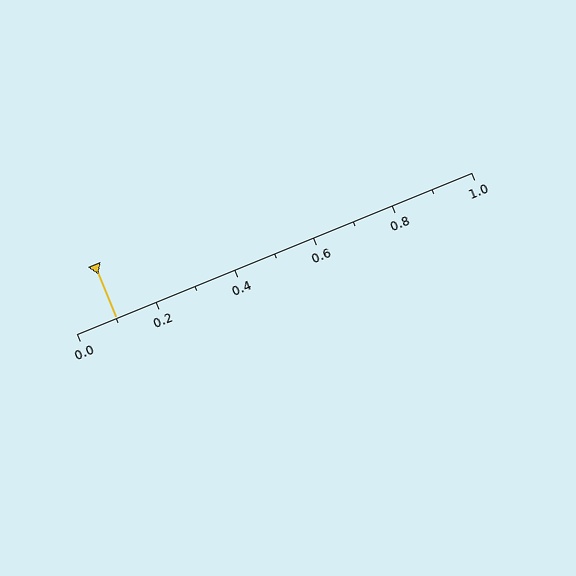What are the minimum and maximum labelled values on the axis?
The axis runs from 0.0 to 1.0.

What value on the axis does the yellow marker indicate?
The marker indicates approximately 0.1.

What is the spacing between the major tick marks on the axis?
The major ticks are spaced 0.2 apart.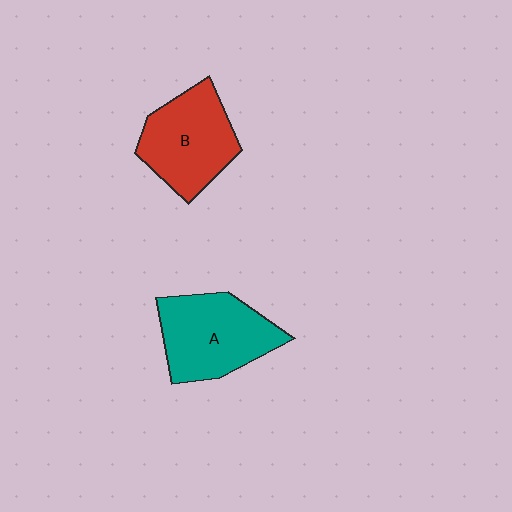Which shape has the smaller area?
Shape B (red).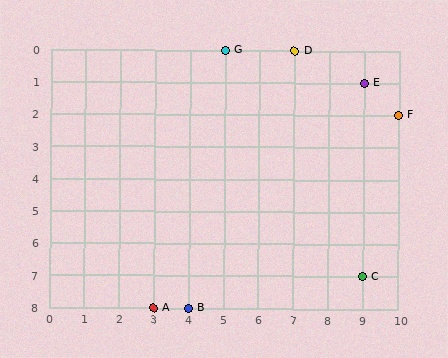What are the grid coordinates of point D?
Point D is at grid coordinates (7, 0).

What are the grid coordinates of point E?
Point E is at grid coordinates (9, 1).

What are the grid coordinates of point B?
Point B is at grid coordinates (4, 8).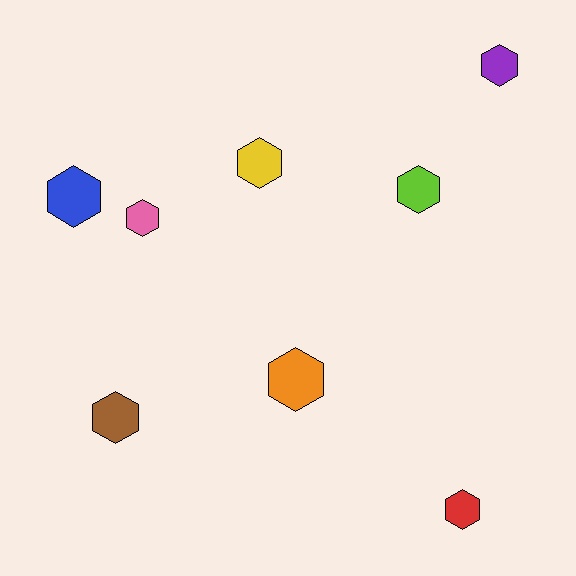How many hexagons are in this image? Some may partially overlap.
There are 8 hexagons.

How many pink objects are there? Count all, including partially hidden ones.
There is 1 pink object.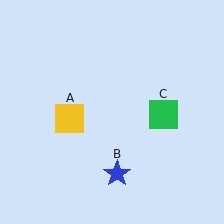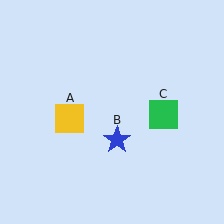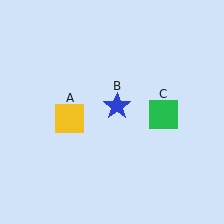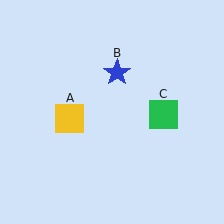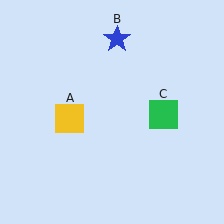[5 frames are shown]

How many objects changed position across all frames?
1 object changed position: blue star (object B).